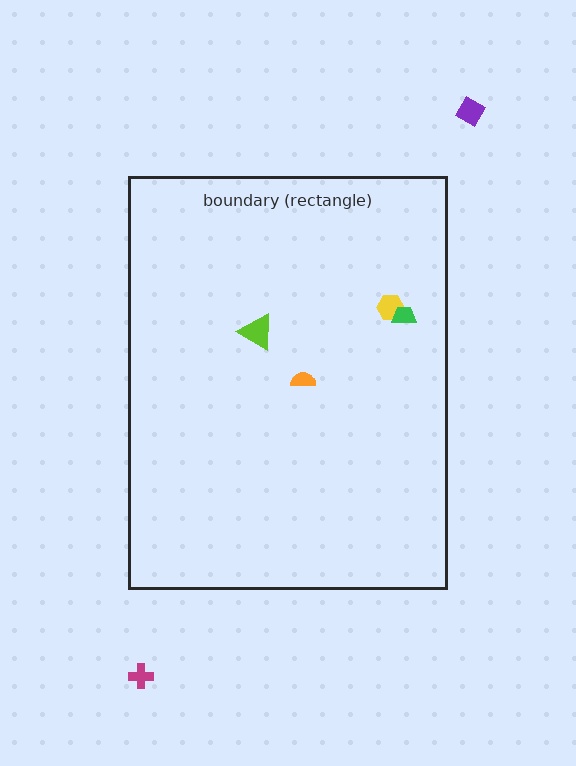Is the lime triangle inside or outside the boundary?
Inside.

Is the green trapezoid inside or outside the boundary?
Inside.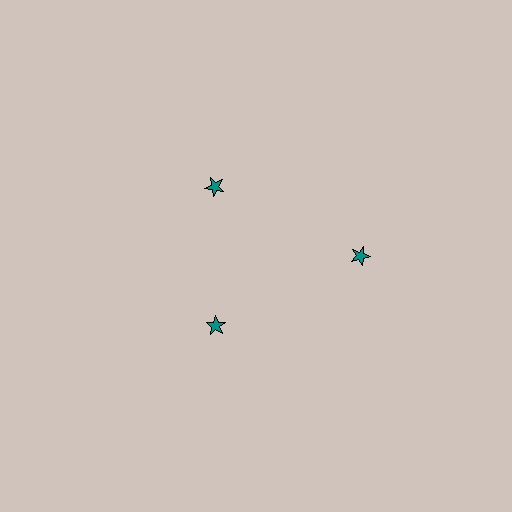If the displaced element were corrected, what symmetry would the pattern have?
It would have 3-fold rotational symmetry — the pattern would map onto itself every 120 degrees.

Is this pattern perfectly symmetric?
No. The 3 teal stars are arranged in a ring, but one element near the 3 o'clock position is pushed outward from the center, breaking the 3-fold rotational symmetry.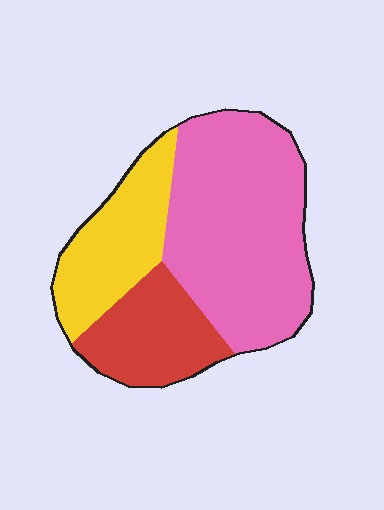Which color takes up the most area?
Pink, at roughly 55%.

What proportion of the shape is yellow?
Yellow covers about 25% of the shape.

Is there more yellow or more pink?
Pink.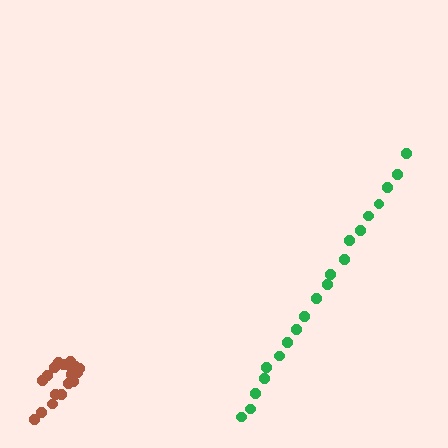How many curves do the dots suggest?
There are 2 distinct paths.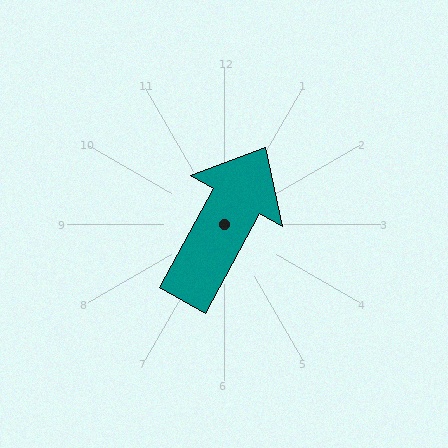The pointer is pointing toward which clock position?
Roughly 1 o'clock.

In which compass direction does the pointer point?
Northeast.